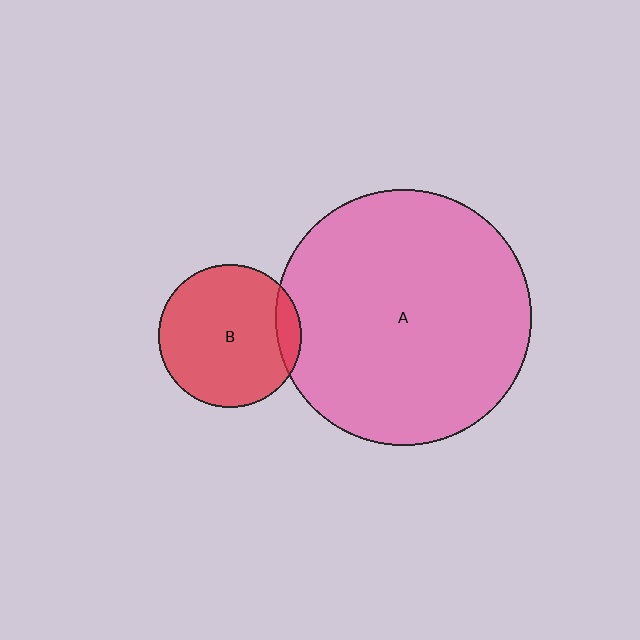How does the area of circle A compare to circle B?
Approximately 3.2 times.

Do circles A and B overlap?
Yes.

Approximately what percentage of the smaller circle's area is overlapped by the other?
Approximately 10%.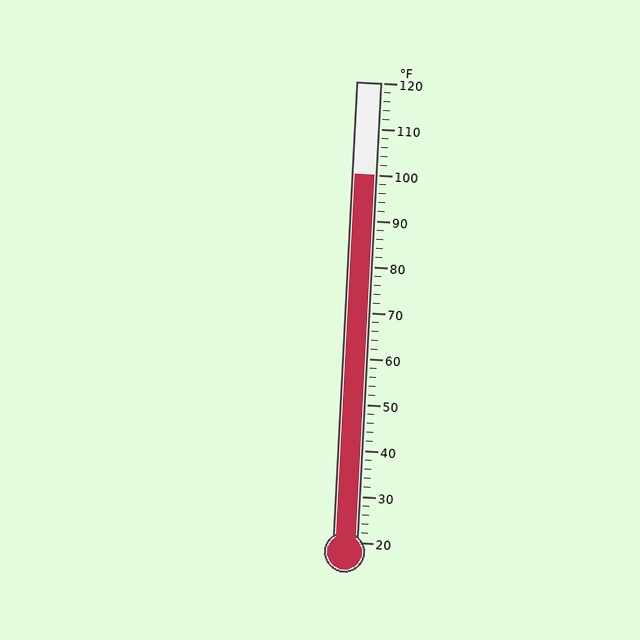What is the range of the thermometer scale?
The thermometer scale ranges from 20°F to 120°F.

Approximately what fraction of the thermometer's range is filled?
The thermometer is filled to approximately 80% of its range.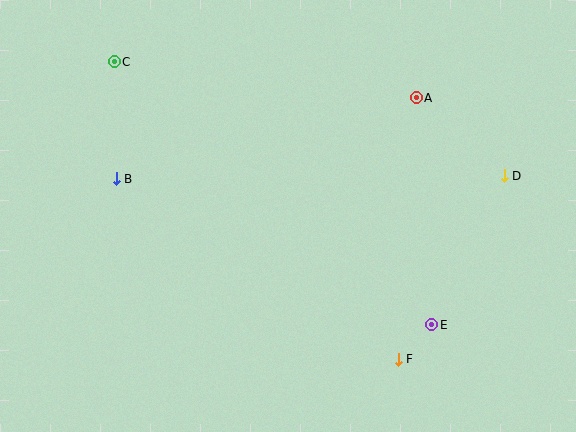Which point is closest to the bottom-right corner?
Point E is closest to the bottom-right corner.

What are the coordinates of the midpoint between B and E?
The midpoint between B and E is at (274, 252).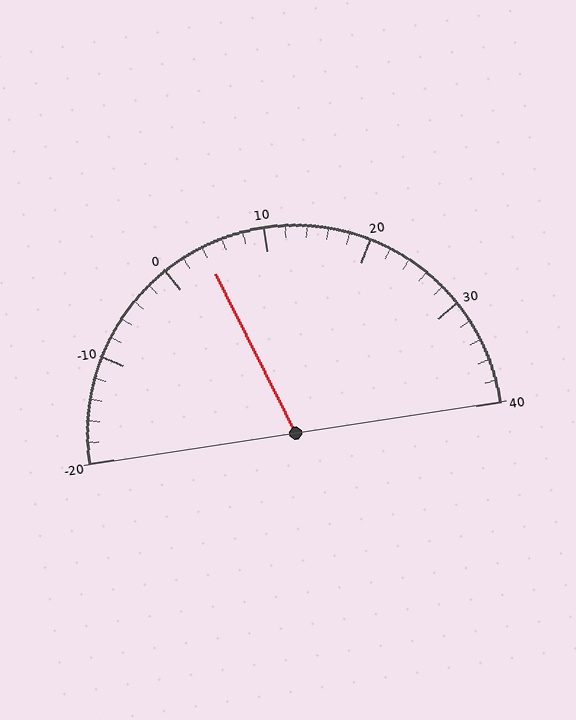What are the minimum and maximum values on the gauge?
The gauge ranges from -20 to 40.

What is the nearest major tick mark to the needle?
The nearest major tick mark is 0.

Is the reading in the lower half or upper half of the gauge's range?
The reading is in the lower half of the range (-20 to 40).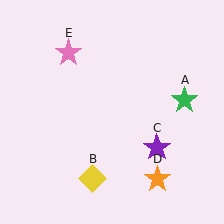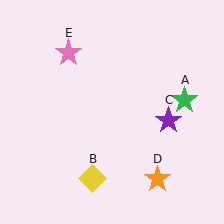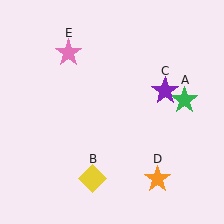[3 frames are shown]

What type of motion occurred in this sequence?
The purple star (object C) rotated counterclockwise around the center of the scene.